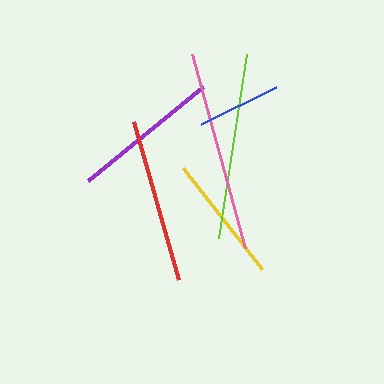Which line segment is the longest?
The pink line is the longest at approximately 201 pixels.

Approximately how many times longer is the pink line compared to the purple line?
The pink line is approximately 1.3 times the length of the purple line.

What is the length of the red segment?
The red segment is approximately 164 pixels long.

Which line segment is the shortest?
The blue line is the shortest at approximately 84 pixels.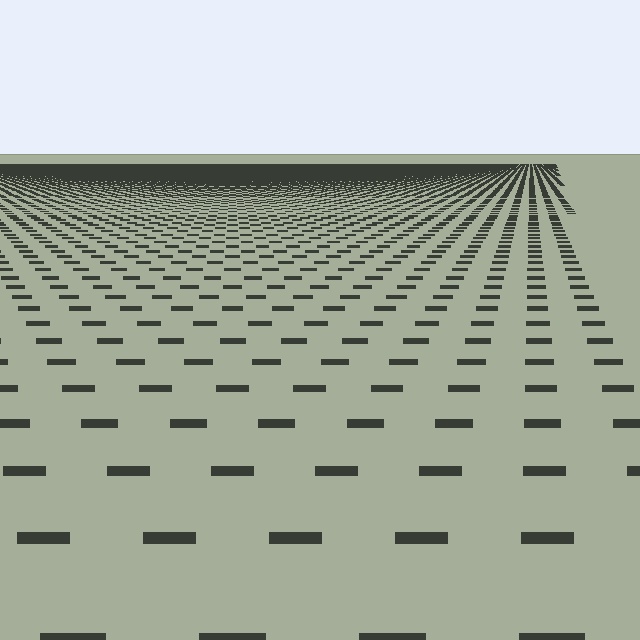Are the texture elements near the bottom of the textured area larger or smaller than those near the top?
Larger. Near the bottom, elements are closer to the viewer and appear at a bigger on-screen size.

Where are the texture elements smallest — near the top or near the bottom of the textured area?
Near the top.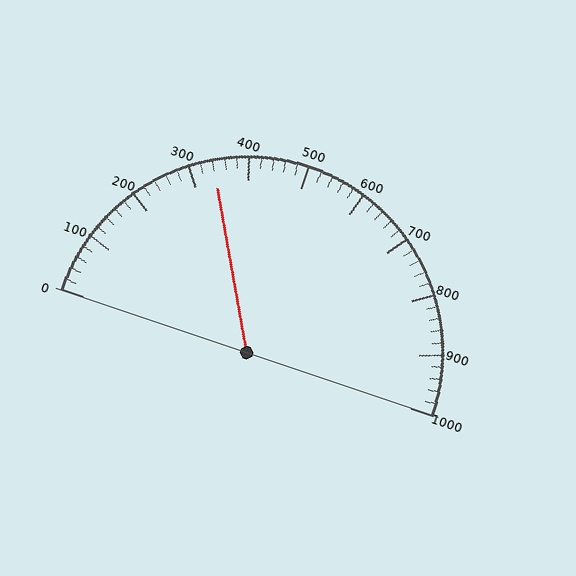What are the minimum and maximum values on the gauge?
The gauge ranges from 0 to 1000.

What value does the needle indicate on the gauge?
The needle indicates approximately 340.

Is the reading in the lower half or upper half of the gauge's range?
The reading is in the lower half of the range (0 to 1000).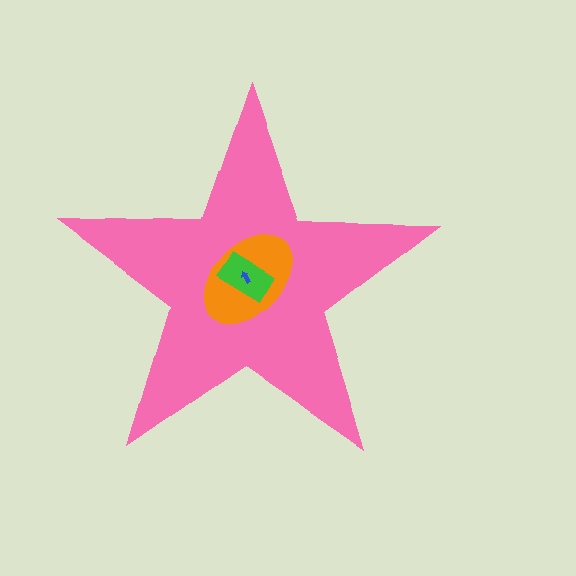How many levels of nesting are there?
4.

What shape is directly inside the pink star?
The orange ellipse.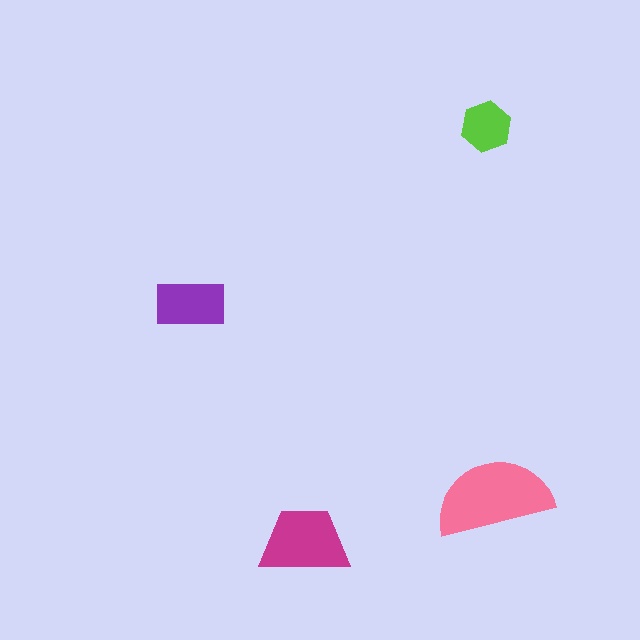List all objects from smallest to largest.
The lime hexagon, the purple rectangle, the magenta trapezoid, the pink semicircle.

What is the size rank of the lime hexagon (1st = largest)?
4th.